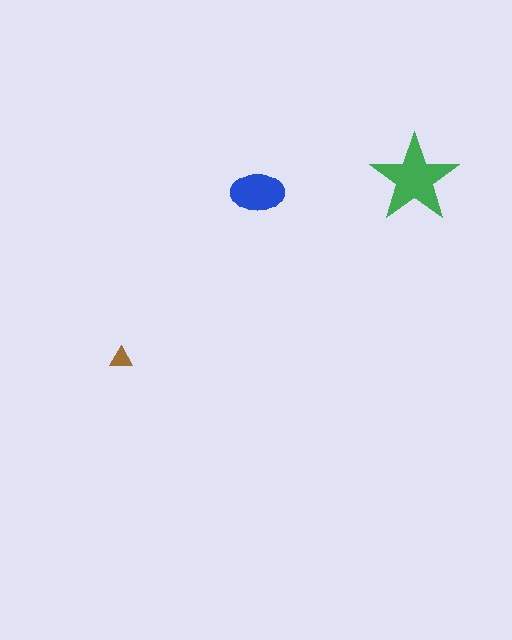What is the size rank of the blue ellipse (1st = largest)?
2nd.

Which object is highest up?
The green star is topmost.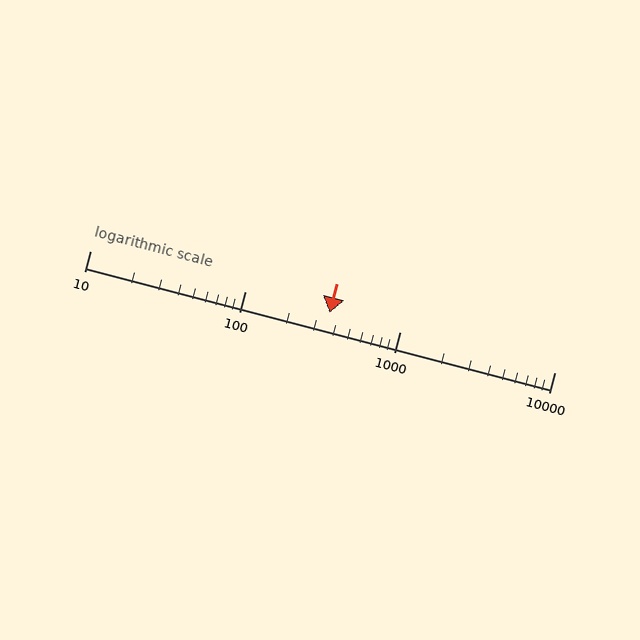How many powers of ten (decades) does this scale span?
The scale spans 3 decades, from 10 to 10000.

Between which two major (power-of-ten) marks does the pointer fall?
The pointer is between 100 and 1000.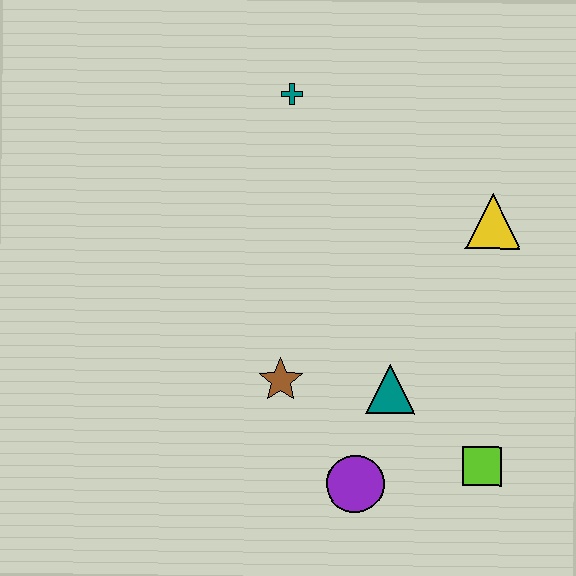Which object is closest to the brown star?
The teal triangle is closest to the brown star.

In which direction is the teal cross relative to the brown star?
The teal cross is above the brown star.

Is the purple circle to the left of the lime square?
Yes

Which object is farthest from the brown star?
The teal cross is farthest from the brown star.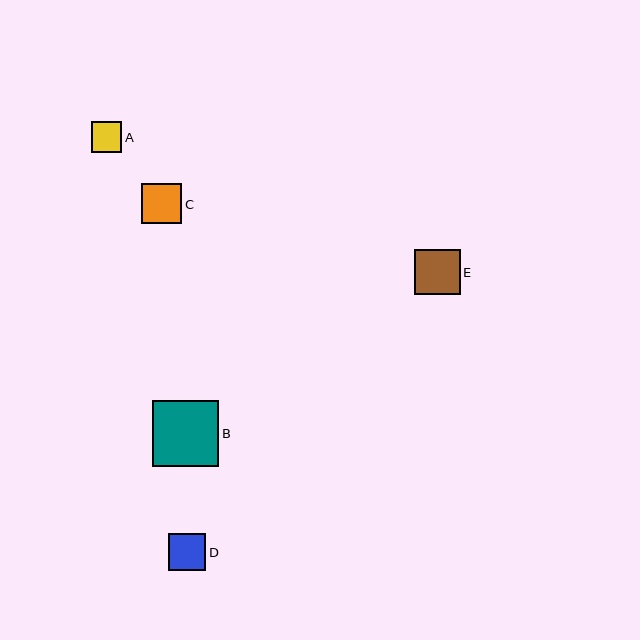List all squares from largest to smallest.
From largest to smallest: B, E, C, D, A.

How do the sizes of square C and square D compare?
Square C and square D are approximately the same size.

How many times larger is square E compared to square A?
Square E is approximately 1.5 times the size of square A.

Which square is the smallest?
Square A is the smallest with a size of approximately 30 pixels.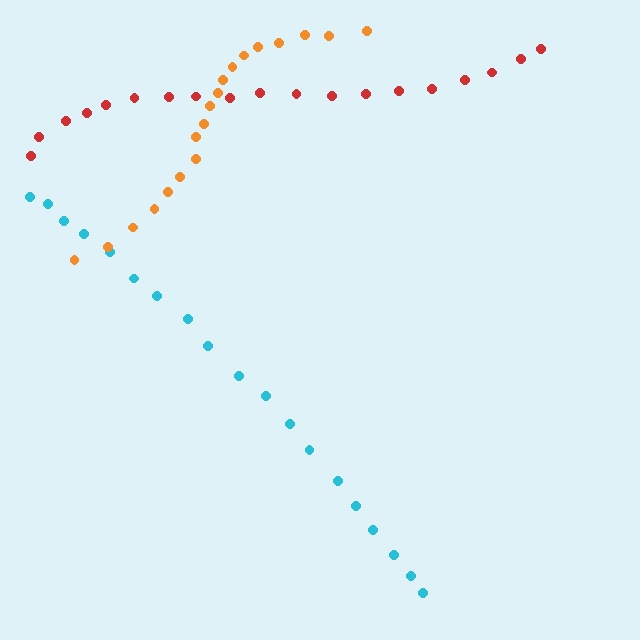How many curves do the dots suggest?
There are 3 distinct paths.